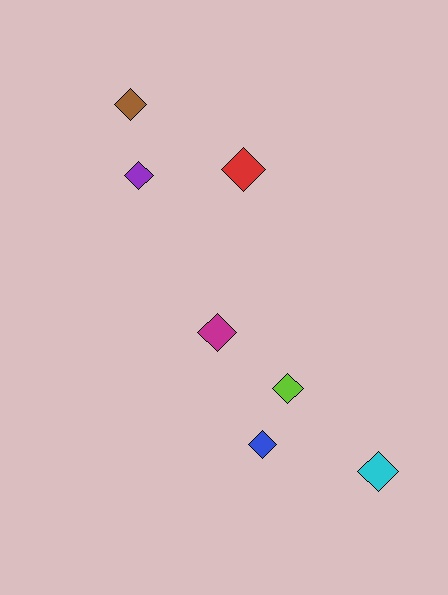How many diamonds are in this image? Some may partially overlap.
There are 7 diamonds.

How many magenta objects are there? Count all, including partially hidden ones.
There is 1 magenta object.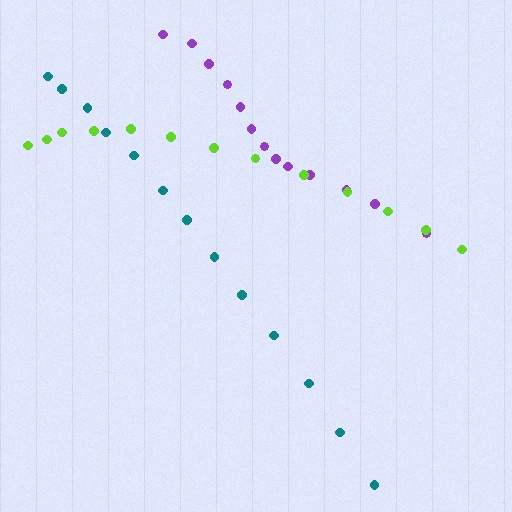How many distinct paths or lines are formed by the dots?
There are 3 distinct paths.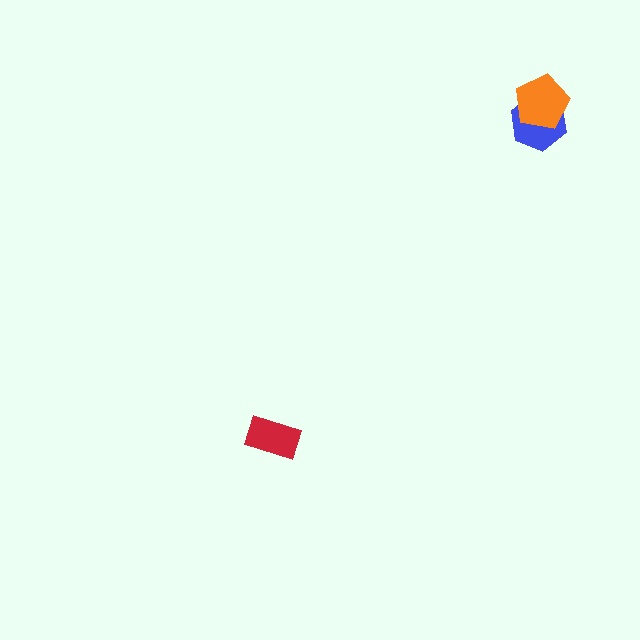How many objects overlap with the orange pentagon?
1 object overlaps with the orange pentagon.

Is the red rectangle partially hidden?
No, no other shape covers it.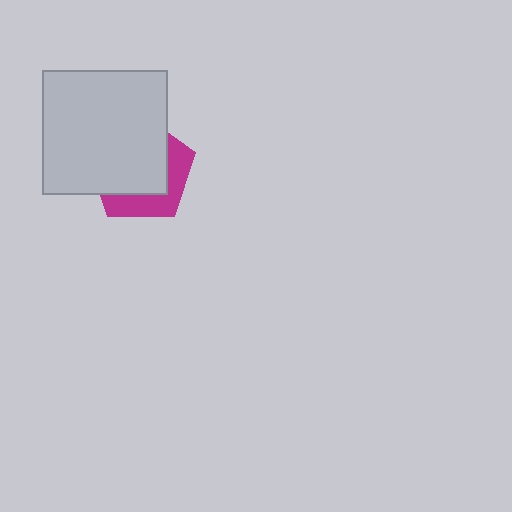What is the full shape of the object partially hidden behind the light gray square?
The partially hidden object is a magenta pentagon.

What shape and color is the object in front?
The object in front is a light gray square.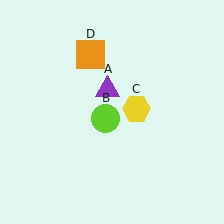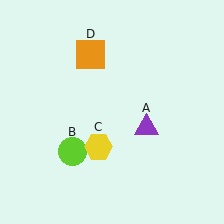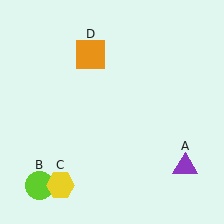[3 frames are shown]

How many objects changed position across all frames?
3 objects changed position: purple triangle (object A), lime circle (object B), yellow hexagon (object C).